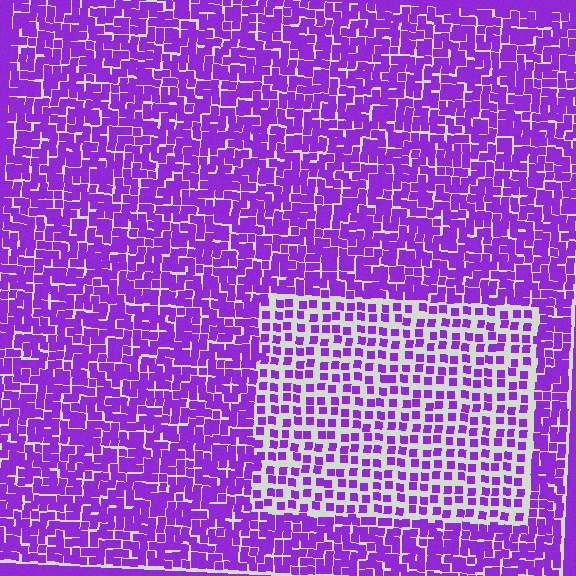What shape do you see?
I see a rectangle.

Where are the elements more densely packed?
The elements are more densely packed outside the rectangle boundary.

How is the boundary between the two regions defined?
The boundary is defined by a change in element density (approximately 2.0x ratio). All elements are the same color, size, and shape.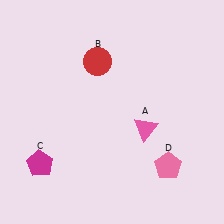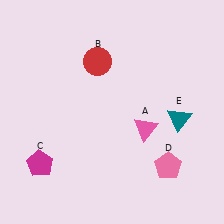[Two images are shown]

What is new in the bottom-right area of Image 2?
A teal triangle (E) was added in the bottom-right area of Image 2.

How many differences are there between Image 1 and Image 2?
There is 1 difference between the two images.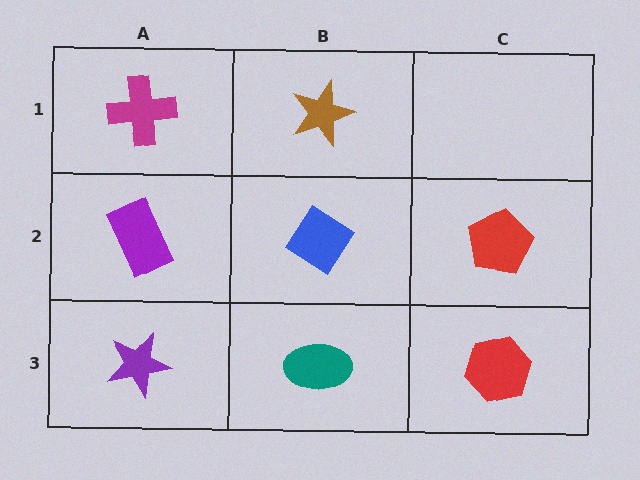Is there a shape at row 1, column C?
No, that cell is empty.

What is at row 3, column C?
A red hexagon.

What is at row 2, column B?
A blue diamond.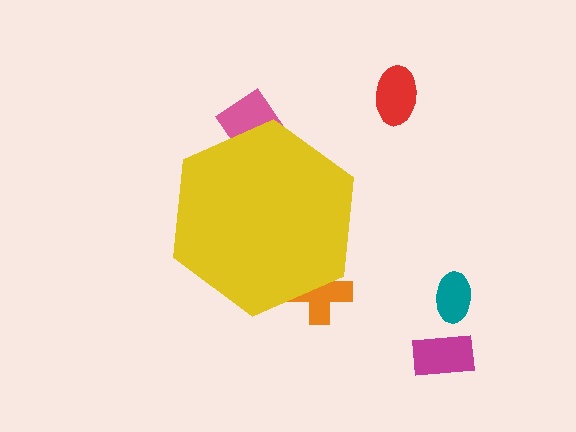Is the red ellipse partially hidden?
No, the red ellipse is fully visible.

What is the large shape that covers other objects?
A yellow hexagon.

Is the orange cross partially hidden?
Yes, the orange cross is partially hidden behind the yellow hexagon.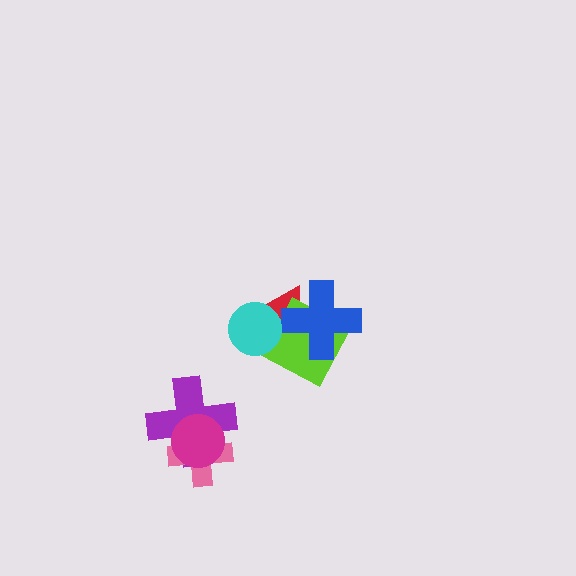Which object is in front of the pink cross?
The magenta circle is in front of the pink cross.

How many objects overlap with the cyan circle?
2 objects overlap with the cyan circle.